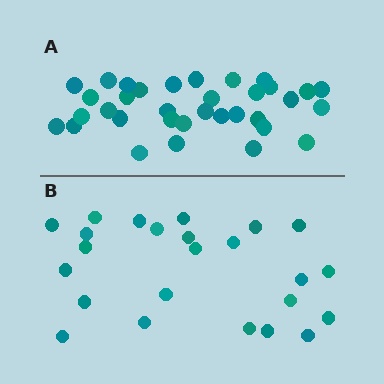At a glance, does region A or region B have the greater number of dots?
Region A (the top region) has more dots.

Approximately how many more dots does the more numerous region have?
Region A has roughly 10 or so more dots than region B.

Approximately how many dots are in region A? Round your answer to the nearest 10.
About 30 dots. (The exact count is 34, which rounds to 30.)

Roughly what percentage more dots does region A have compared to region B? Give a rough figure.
About 40% more.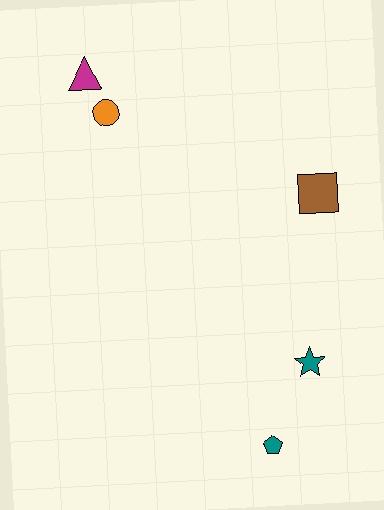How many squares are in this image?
There is 1 square.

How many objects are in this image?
There are 5 objects.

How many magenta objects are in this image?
There is 1 magenta object.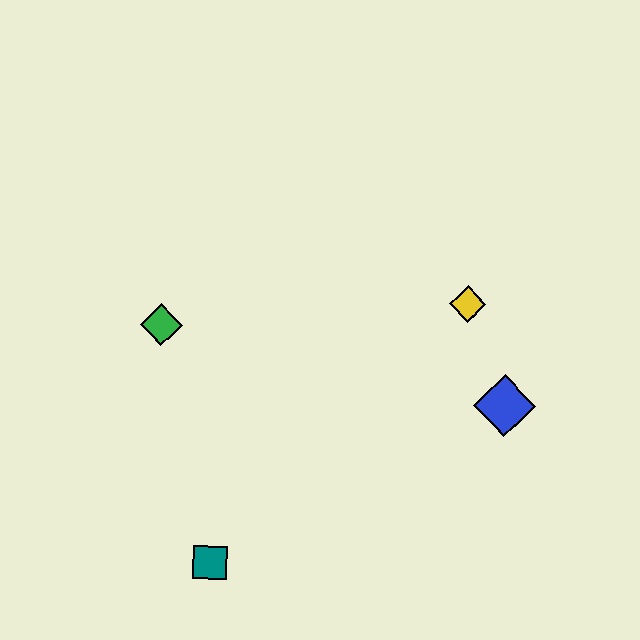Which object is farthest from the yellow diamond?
The teal square is farthest from the yellow diamond.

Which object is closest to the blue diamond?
The yellow diamond is closest to the blue diamond.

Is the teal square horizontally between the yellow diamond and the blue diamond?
No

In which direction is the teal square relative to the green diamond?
The teal square is below the green diamond.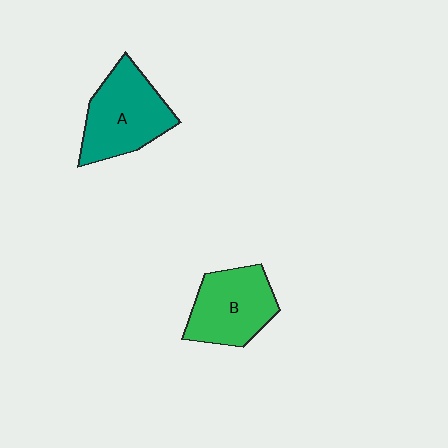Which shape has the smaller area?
Shape B (green).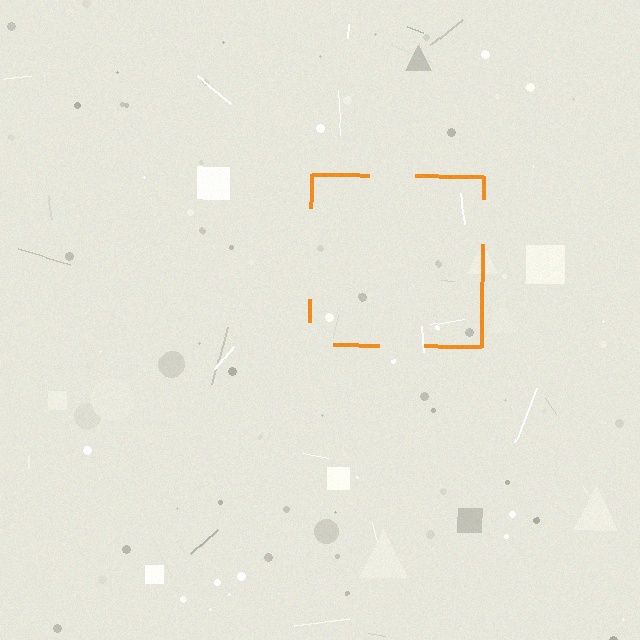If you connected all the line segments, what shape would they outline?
They would outline a square.